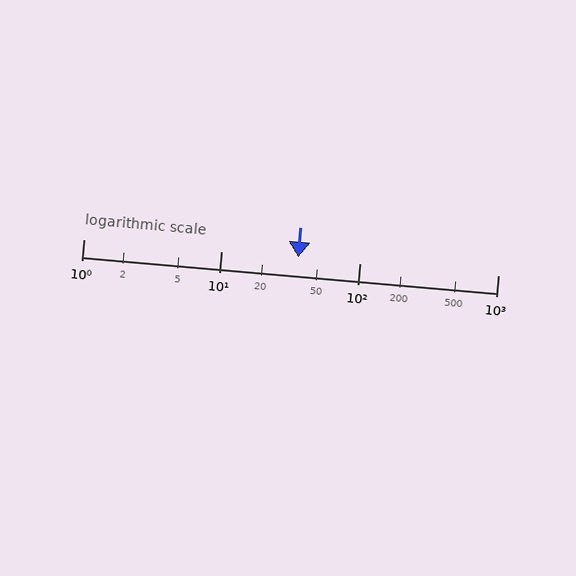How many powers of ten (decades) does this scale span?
The scale spans 3 decades, from 1 to 1000.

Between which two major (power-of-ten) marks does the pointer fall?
The pointer is between 10 and 100.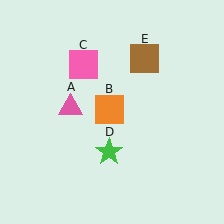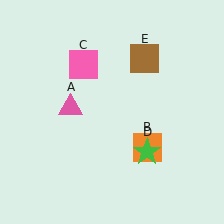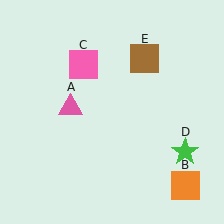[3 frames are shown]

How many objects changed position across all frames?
2 objects changed position: orange square (object B), green star (object D).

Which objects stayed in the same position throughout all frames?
Pink triangle (object A) and pink square (object C) and brown square (object E) remained stationary.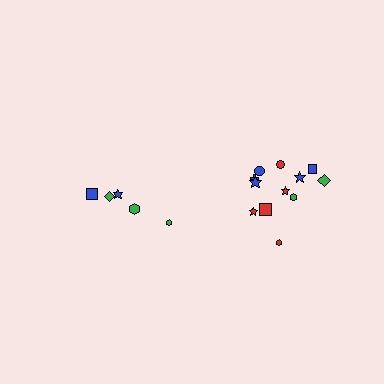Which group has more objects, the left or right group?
The right group.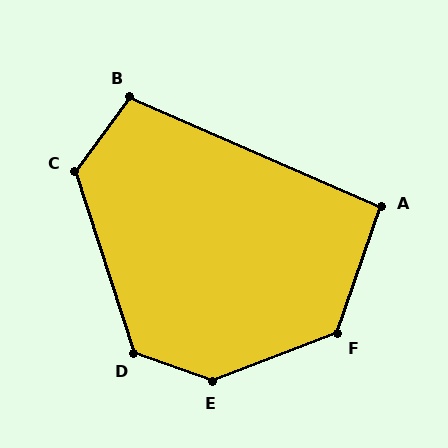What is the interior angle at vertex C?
Approximately 126 degrees (obtuse).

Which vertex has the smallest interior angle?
A, at approximately 95 degrees.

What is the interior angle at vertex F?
Approximately 130 degrees (obtuse).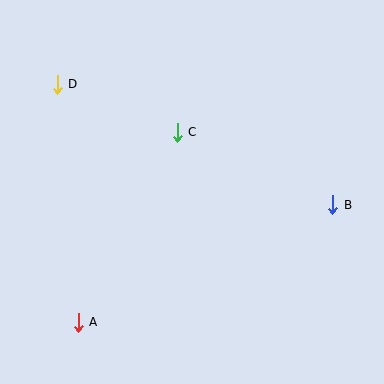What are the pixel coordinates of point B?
Point B is at (333, 205).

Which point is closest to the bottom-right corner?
Point B is closest to the bottom-right corner.